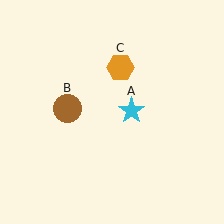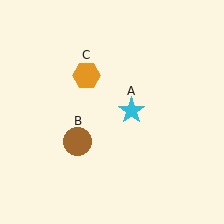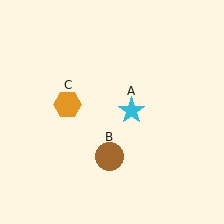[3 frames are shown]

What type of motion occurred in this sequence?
The brown circle (object B), orange hexagon (object C) rotated counterclockwise around the center of the scene.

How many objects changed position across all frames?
2 objects changed position: brown circle (object B), orange hexagon (object C).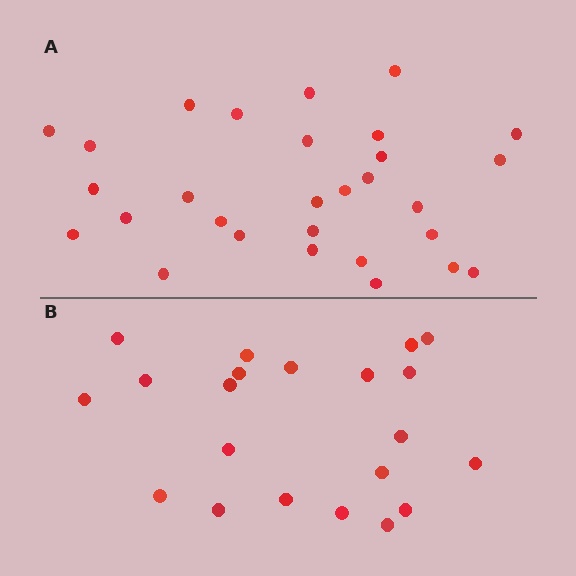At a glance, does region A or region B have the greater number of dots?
Region A (the top region) has more dots.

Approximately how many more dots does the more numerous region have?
Region A has roughly 8 or so more dots than region B.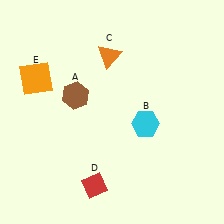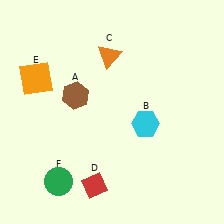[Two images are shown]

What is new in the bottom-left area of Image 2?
A green circle (F) was added in the bottom-left area of Image 2.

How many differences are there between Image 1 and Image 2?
There is 1 difference between the two images.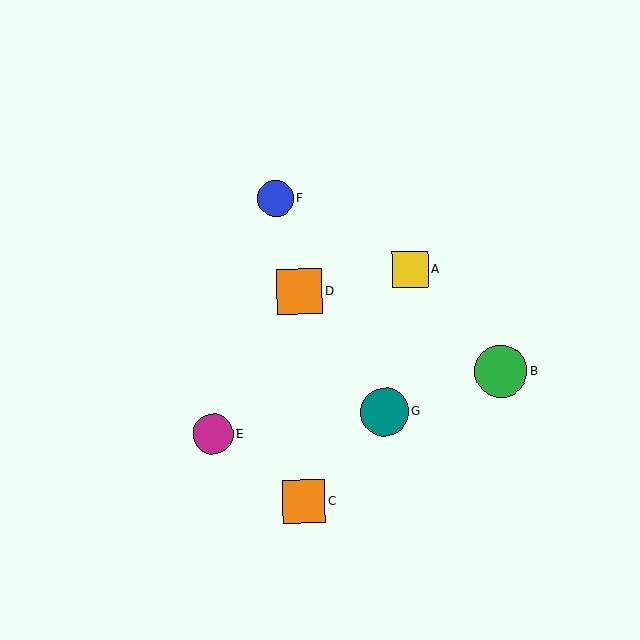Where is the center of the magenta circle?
The center of the magenta circle is at (213, 434).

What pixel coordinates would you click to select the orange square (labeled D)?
Click at (300, 292) to select the orange square D.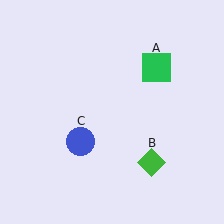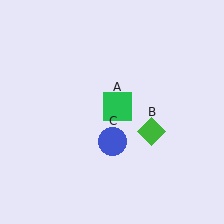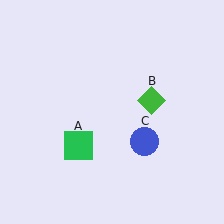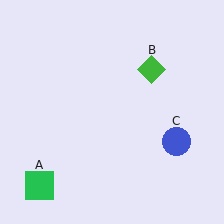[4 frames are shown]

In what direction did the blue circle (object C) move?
The blue circle (object C) moved right.